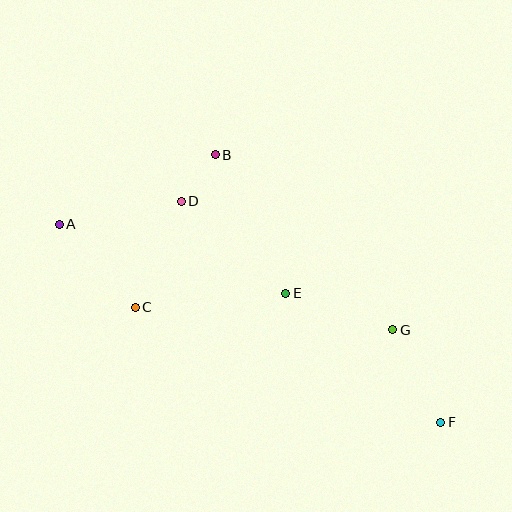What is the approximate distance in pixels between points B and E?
The distance between B and E is approximately 156 pixels.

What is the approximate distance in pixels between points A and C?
The distance between A and C is approximately 112 pixels.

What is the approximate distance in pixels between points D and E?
The distance between D and E is approximately 139 pixels.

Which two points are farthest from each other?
Points A and F are farthest from each other.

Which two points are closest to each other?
Points B and D are closest to each other.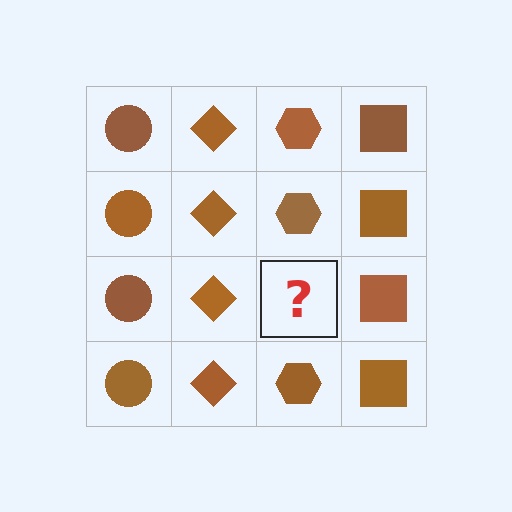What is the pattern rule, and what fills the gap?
The rule is that each column has a consistent shape. The gap should be filled with a brown hexagon.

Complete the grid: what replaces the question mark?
The question mark should be replaced with a brown hexagon.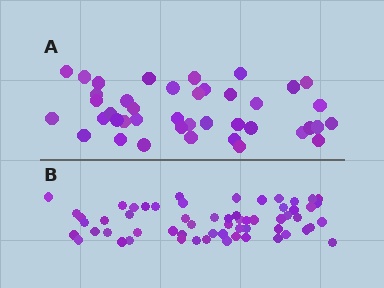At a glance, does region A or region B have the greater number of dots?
Region B (the bottom region) has more dots.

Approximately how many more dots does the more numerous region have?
Region B has approximately 20 more dots than region A.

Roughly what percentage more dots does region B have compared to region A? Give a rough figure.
About 45% more.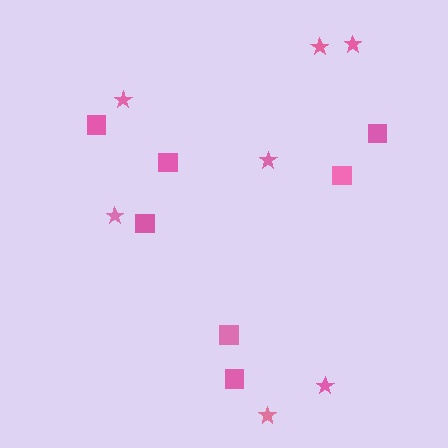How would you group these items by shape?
There are 2 groups: one group of squares (7) and one group of stars (7).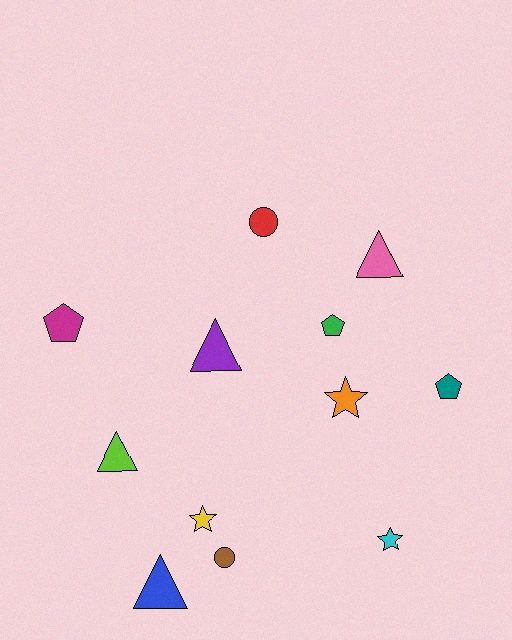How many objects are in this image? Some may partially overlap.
There are 12 objects.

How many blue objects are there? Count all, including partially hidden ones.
There is 1 blue object.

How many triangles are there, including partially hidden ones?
There are 4 triangles.